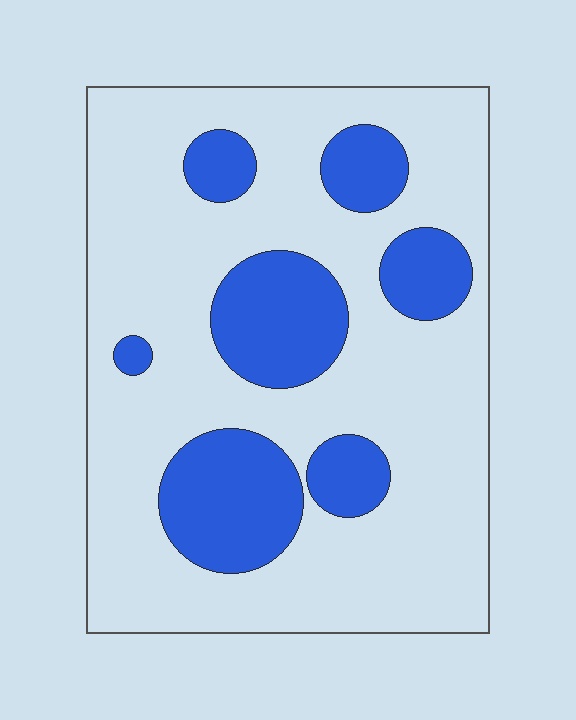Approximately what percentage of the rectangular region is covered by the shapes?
Approximately 25%.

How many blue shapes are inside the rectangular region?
7.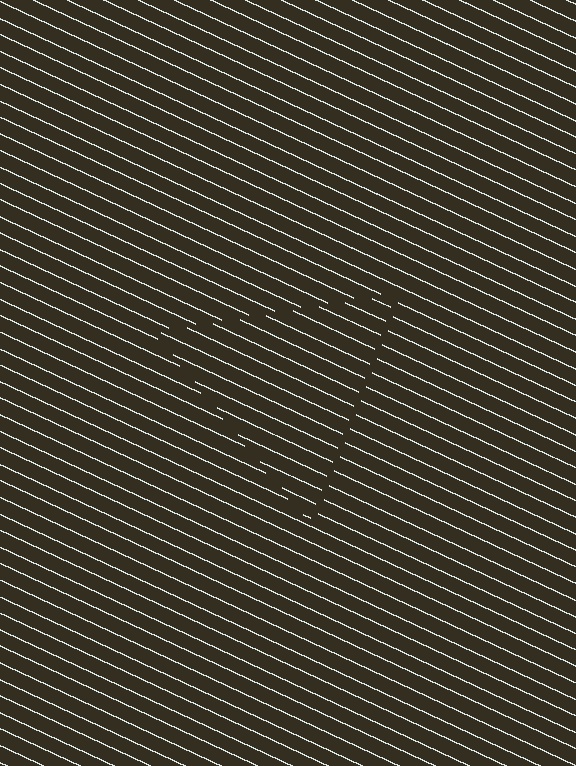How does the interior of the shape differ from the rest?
The interior of the shape contains the same grating, shifted by half a period — the contour is defined by the phase discontinuity where line-ends from the inner and outer gratings abut.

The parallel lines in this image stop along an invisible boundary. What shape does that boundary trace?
An illusory triangle. The interior of the shape contains the same grating, shifted by half a period — the contour is defined by the phase discontinuity where line-ends from the inner and outer gratings abut.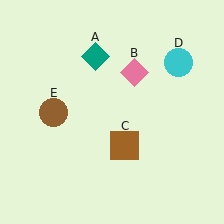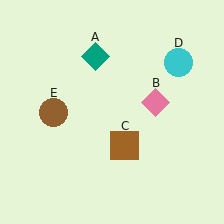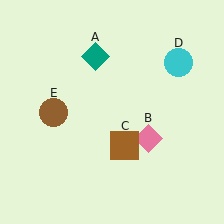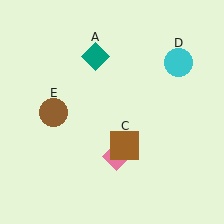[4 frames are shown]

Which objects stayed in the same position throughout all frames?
Teal diamond (object A) and brown square (object C) and cyan circle (object D) and brown circle (object E) remained stationary.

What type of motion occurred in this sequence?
The pink diamond (object B) rotated clockwise around the center of the scene.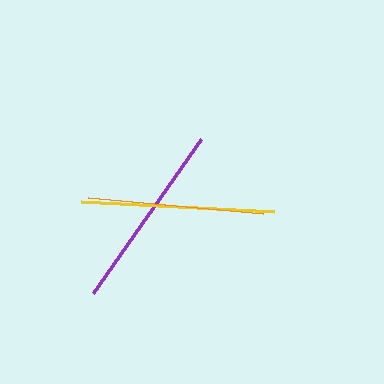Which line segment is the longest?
The yellow line is the longest at approximately 193 pixels.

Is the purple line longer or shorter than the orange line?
The purple line is longer than the orange line.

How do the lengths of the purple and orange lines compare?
The purple and orange lines are approximately the same length.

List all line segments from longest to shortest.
From longest to shortest: yellow, purple, orange.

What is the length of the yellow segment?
The yellow segment is approximately 193 pixels long.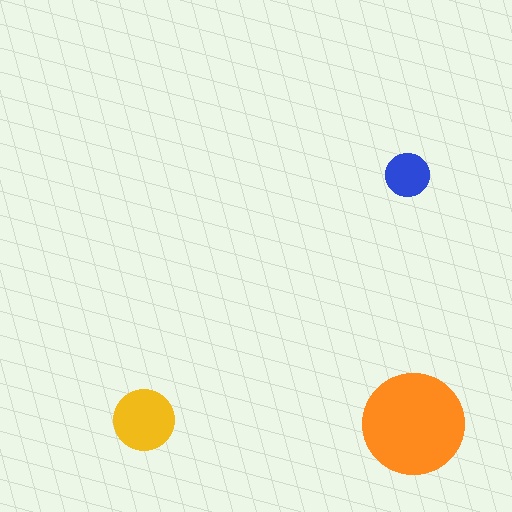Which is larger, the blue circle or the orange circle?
The orange one.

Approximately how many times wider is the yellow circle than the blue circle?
About 1.5 times wider.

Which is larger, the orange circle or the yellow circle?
The orange one.